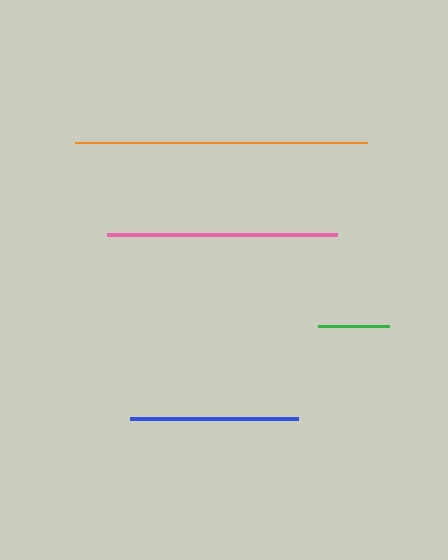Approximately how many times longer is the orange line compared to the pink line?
The orange line is approximately 1.3 times the length of the pink line.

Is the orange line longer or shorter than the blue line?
The orange line is longer than the blue line.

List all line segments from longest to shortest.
From longest to shortest: orange, pink, blue, green.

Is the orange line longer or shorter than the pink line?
The orange line is longer than the pink line.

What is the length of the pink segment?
The pink segment is approximately 230 pixels long.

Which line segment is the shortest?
The green line is the shortest at approximately 71 pixels.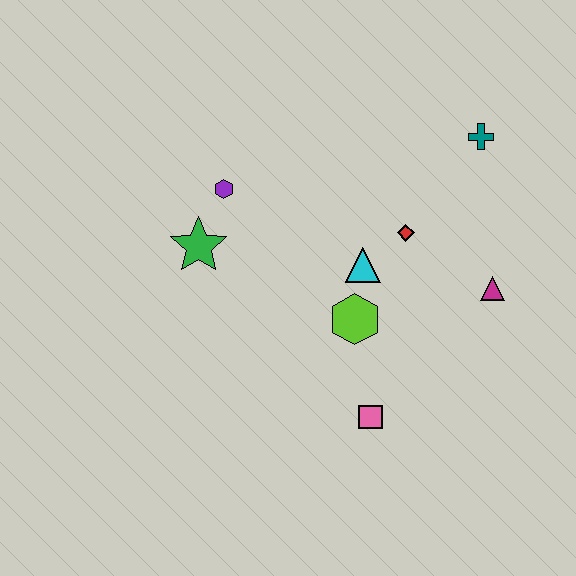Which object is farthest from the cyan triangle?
The teal cross is farthest from the cyan triangle.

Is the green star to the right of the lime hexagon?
No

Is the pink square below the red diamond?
Yes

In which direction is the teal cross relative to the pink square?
The teal cross is above the pink square.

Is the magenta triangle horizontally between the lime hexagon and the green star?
No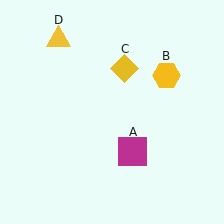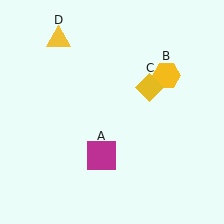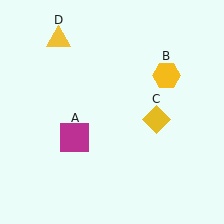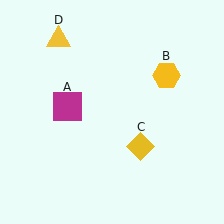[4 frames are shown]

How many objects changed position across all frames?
2 objects changed position: magenta square (object A), yellow diamond (object C).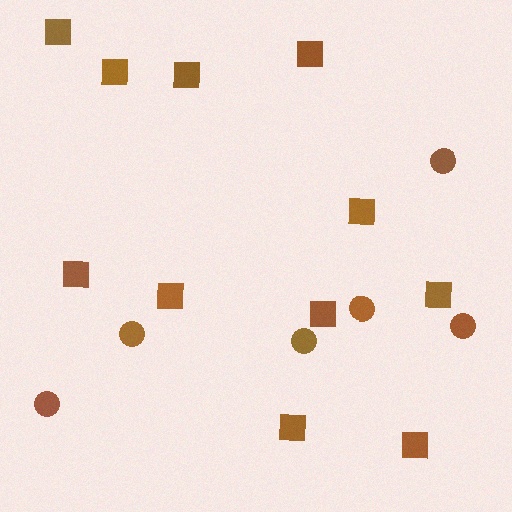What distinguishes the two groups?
There are 2 groups: one group of squares (11) and one group of circles (6).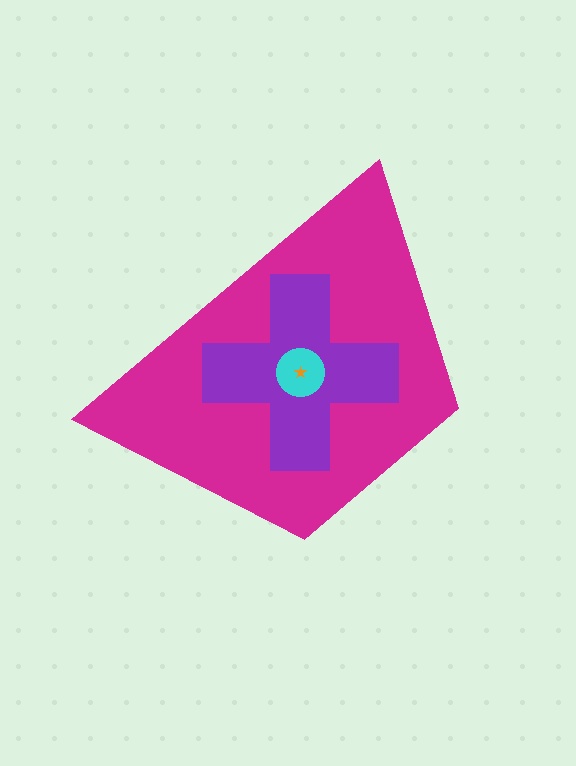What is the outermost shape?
The magenta trapezoid.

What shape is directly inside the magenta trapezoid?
The purple cross.